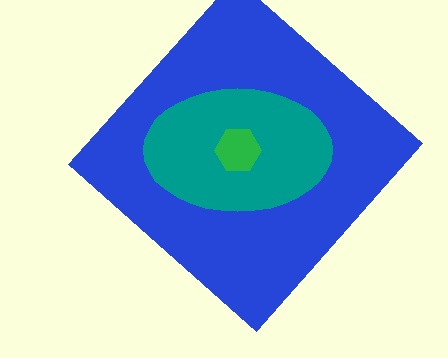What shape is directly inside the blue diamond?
The teal ellipse.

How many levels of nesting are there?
3.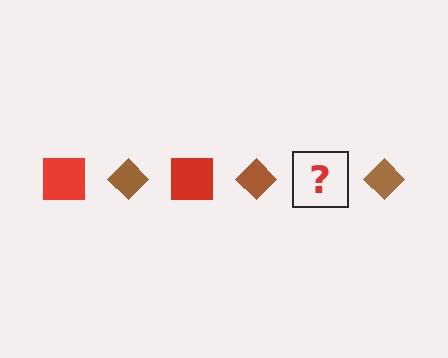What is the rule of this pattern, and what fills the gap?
The rule is that the pattern alternates between red square and brown diamond. The gap should be filled with a red square.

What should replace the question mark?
The question mark should be replaced with a red square.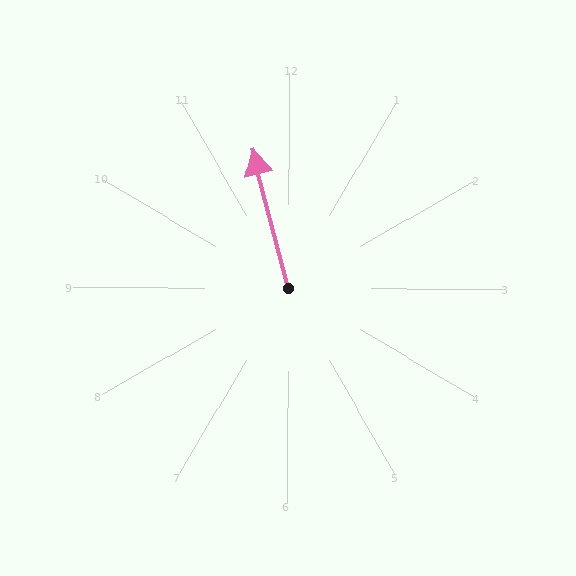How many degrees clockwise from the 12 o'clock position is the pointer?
Approximately 345 degrees.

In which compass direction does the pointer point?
North.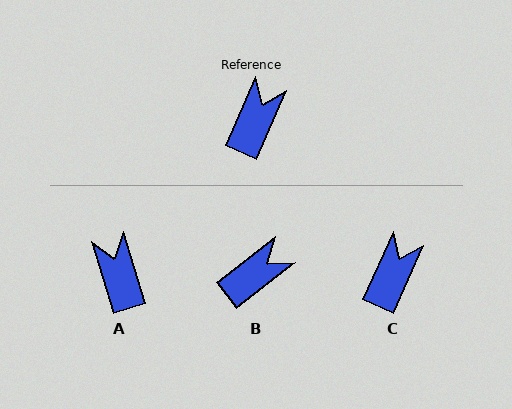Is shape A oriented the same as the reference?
No, it is off by about 41 degrees.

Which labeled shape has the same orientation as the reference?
C.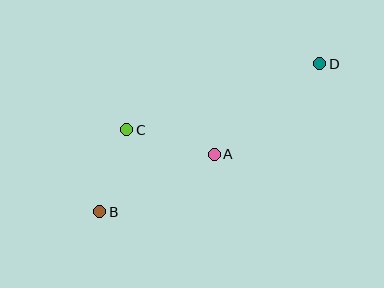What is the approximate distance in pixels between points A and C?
The distance between A and C is approximately 90 pixels.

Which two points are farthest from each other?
Points B and D are farthest from each other.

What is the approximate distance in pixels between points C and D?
The distance between C and D is approximately 204 pixels.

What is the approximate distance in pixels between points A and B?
The distance between A and B is approximately 128 pixels.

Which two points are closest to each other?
Points B and C are closest to each other.